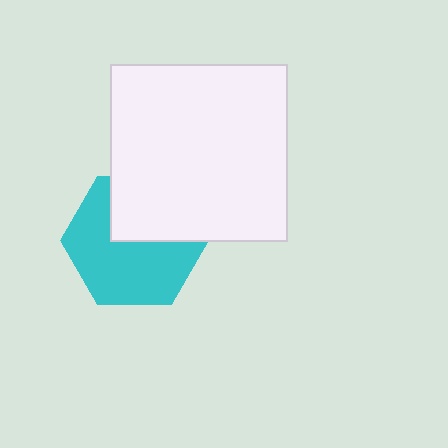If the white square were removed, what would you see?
You would see the complete cyan hexagon.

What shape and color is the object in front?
The object in front is a white square.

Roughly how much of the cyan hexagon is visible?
About half of it is visible (roughly 63%).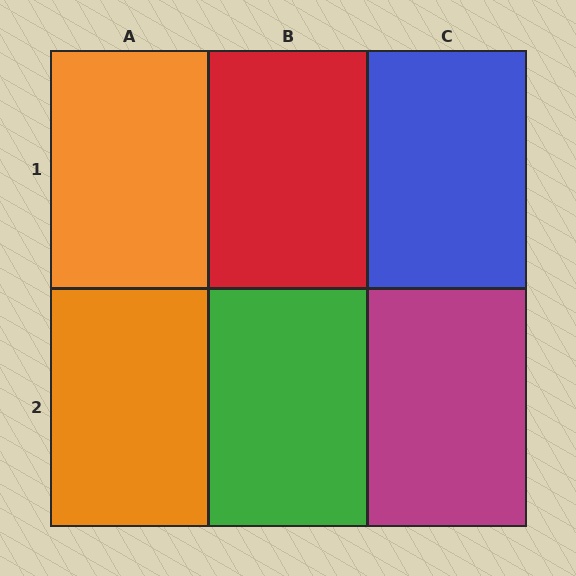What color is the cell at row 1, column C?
Blue.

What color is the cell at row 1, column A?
Orange.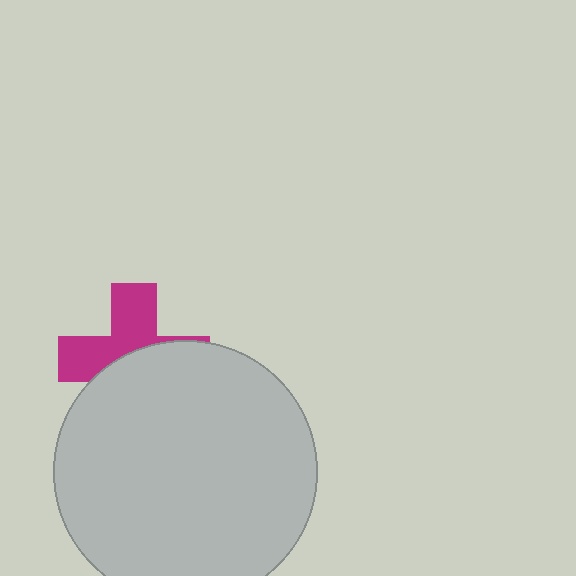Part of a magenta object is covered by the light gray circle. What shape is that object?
It is a cross.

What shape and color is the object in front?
The object in front is a light gray circle.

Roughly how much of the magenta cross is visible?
About half of it is visible (roughly 47%).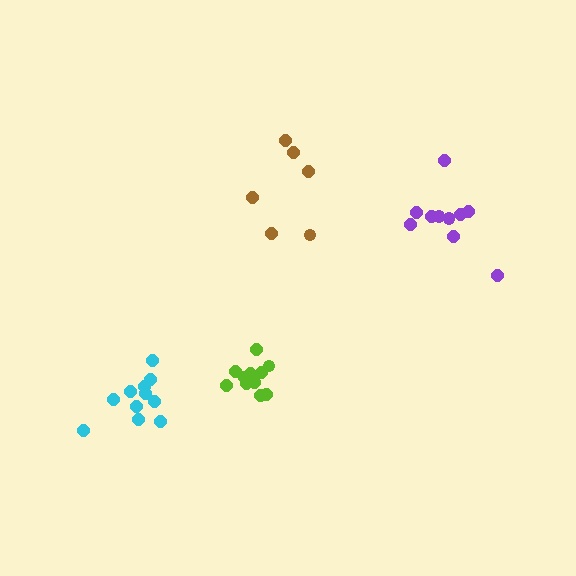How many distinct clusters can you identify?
There are 4 distinct clusters.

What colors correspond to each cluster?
The clusters are colored: lime, cyan, purple, brown.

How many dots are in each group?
Group 1: 11 dots, Group 2: 11 dots, Group 3: 10 dots, Group 4: 6 dots (38 total).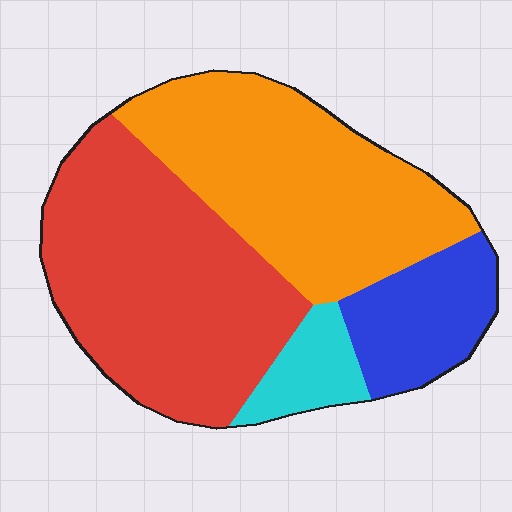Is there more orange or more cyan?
Orange.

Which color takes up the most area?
Red, at roughly 40%.